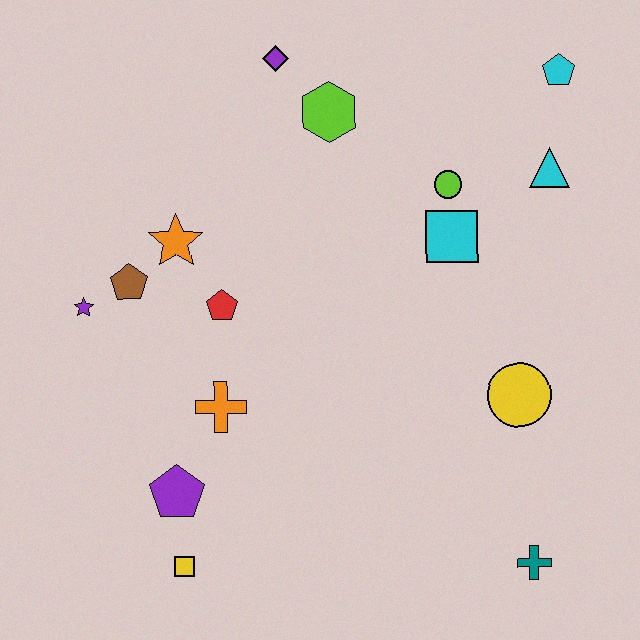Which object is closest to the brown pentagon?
The purple star is closest to the brown pentagon.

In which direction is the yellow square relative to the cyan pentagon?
The yellow square is below the cyan pentagon.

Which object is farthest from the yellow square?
The cyan pentagon is farthest from the yellow square.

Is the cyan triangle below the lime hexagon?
Yes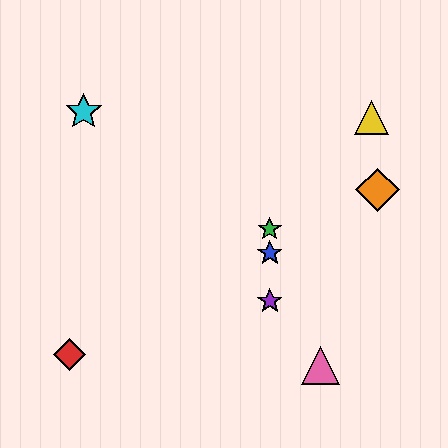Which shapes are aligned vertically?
The blue star, the green star, the purple star are aligned vertically.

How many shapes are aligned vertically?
3 shapes (the blue star, the green star, the purple star) are aligned vertically.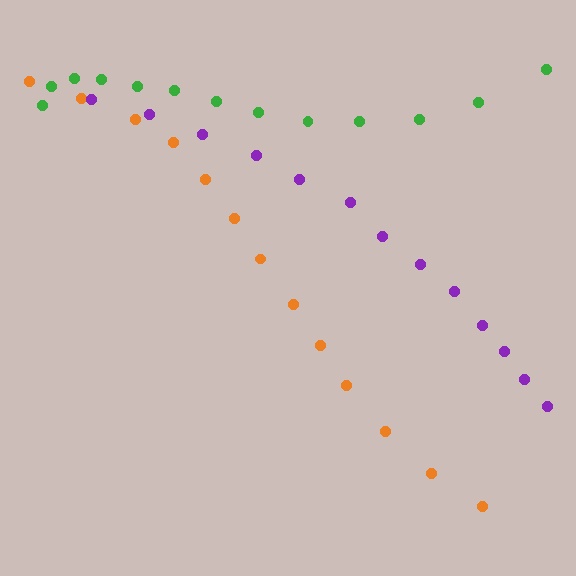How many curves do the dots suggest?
There are 3 distinct paths.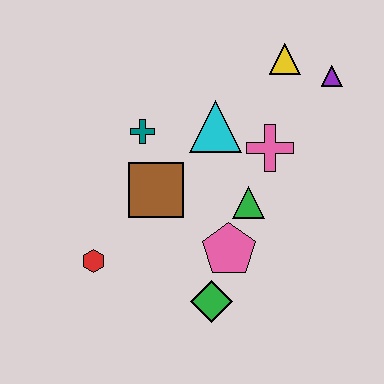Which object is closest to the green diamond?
The pink pentagon is closest to the green diamond.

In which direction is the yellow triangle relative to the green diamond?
The yellow triangle is above the green diamond.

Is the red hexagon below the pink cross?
Yes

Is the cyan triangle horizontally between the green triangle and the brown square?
Yes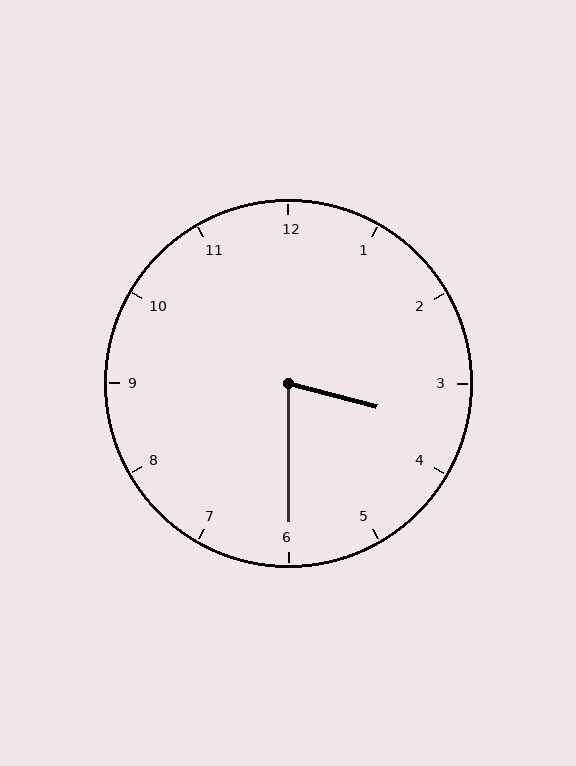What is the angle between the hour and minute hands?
Approximately 75 degrees.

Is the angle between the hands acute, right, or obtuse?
It is acute.